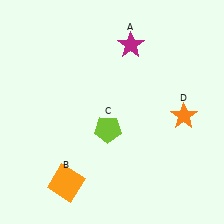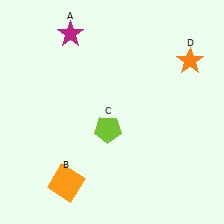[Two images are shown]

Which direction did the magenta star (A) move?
The magenta star (A) moved left.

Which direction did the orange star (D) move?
The orange star (D) moved up.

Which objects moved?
The objects that moved are: the magenta star (A), the orange star (D).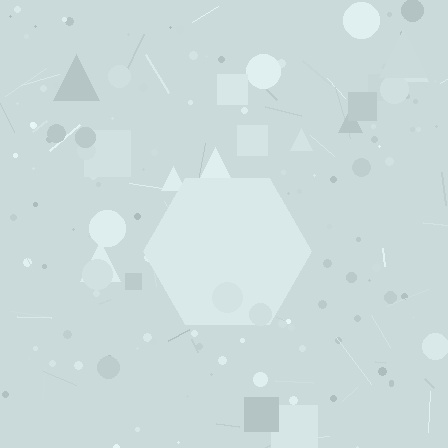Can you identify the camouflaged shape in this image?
The camouflaged shape is a hexagon.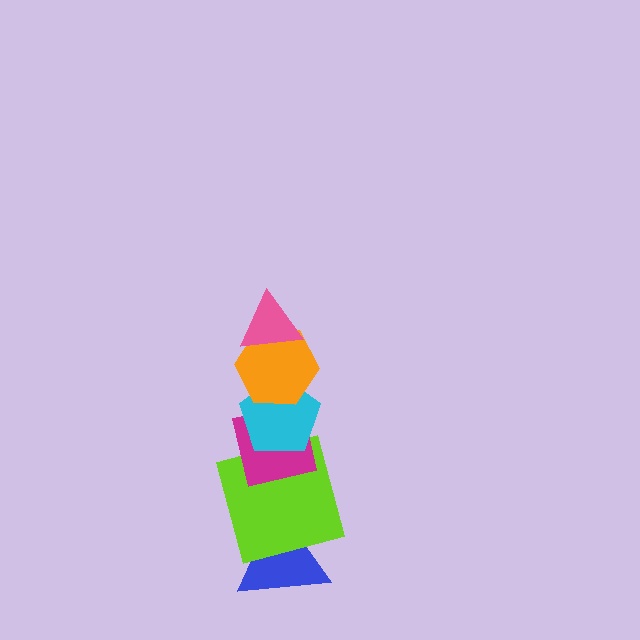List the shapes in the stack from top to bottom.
From top to bottom: the pink triangle, the orange hexagon, the cyan pentagon, the magenta square, the lime square, the blue triangle.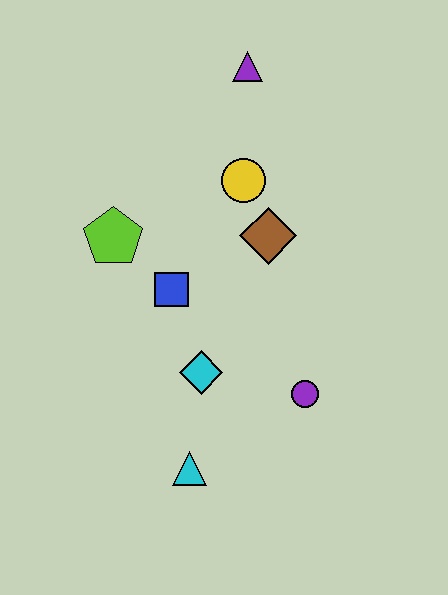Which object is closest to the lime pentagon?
The blue square is closest to the lime pentagon.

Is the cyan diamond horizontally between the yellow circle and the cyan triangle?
Yes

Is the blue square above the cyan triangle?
Yes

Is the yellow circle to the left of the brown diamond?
Yes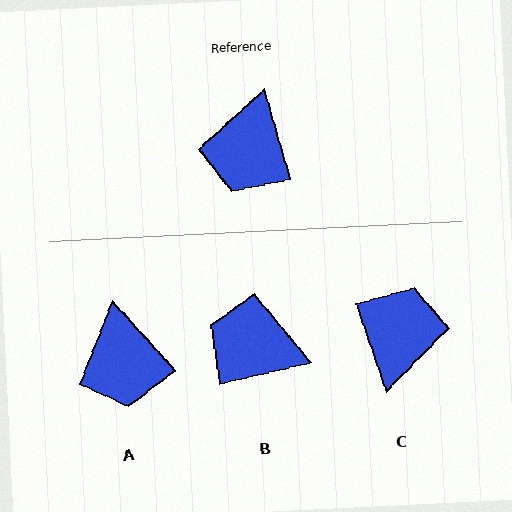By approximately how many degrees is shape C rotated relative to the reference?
Approximately 177 degrees clockwise.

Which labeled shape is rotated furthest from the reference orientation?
C, about 177 degrees away.